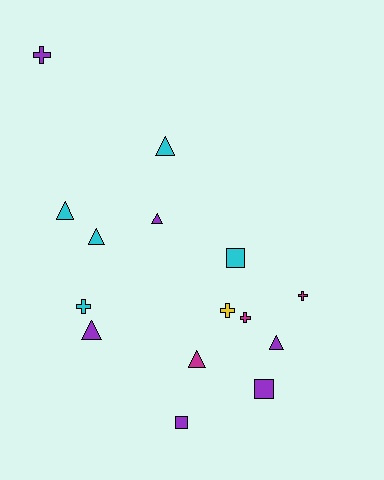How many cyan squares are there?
There is 1 cyan square.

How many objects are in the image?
There are 15 objects.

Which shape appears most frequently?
Triangle, with 7 objects.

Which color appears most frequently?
Purple, with 6 objects.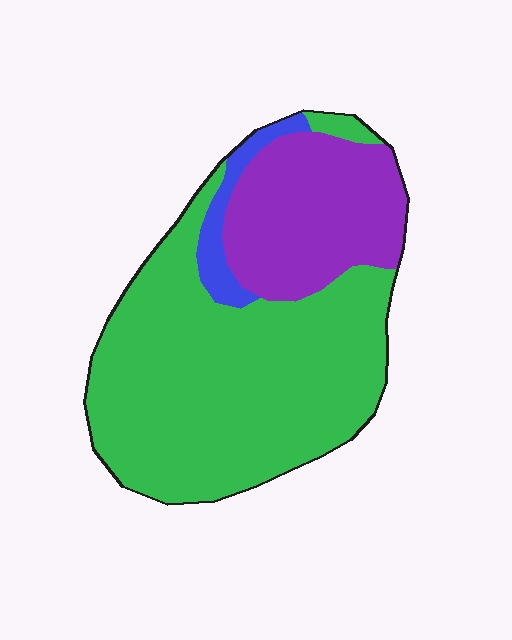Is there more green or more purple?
Green.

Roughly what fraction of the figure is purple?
Purple takes up about one quarter (1/4) of the figure.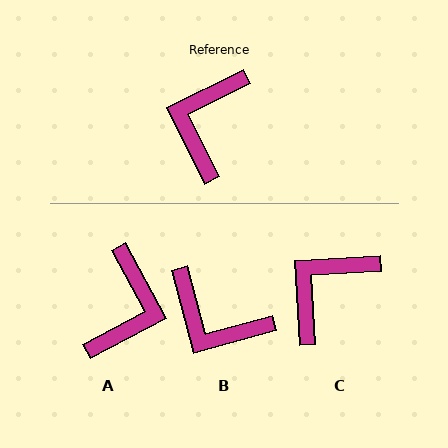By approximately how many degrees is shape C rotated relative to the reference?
Approximately 23 degrees clockwise.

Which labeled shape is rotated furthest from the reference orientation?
A, about 178 degrees away.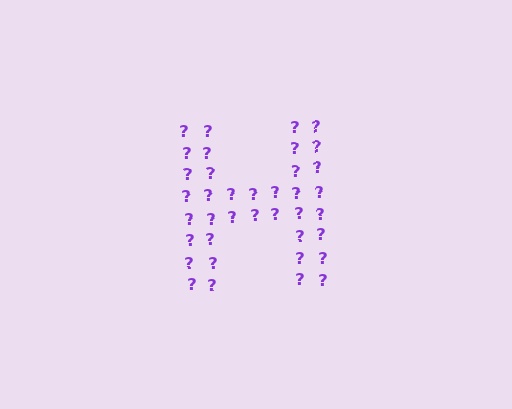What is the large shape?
The large shape is the letter H.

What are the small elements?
The small elements are question marks.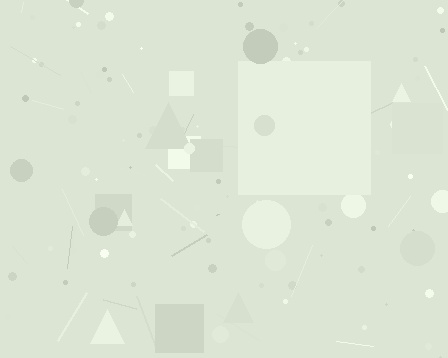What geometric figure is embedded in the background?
A square is embedded in the background.